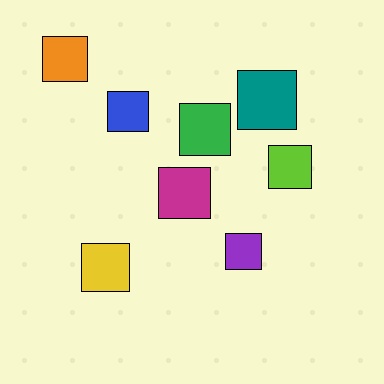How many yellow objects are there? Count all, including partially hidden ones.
There is 1 yellow object.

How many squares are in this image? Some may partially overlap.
There are 8 squares.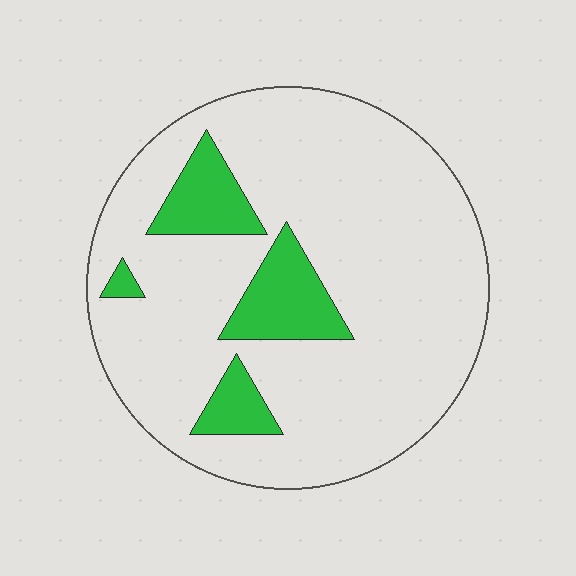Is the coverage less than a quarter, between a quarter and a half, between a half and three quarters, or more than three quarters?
Less than a quarter.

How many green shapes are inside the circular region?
4.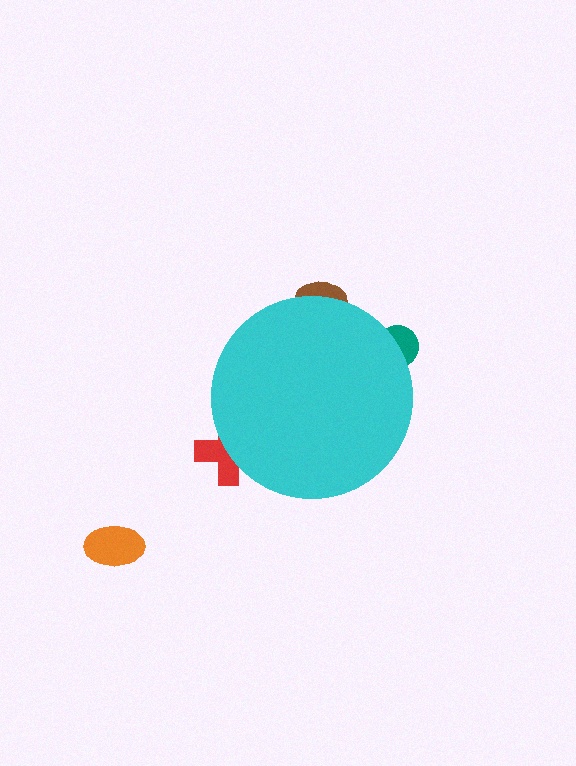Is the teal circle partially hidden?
Yes, the teal circle is partially hidden behind the cyan circle.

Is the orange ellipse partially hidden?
No, the orange ellipse is fully visible.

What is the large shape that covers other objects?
A cyan circle.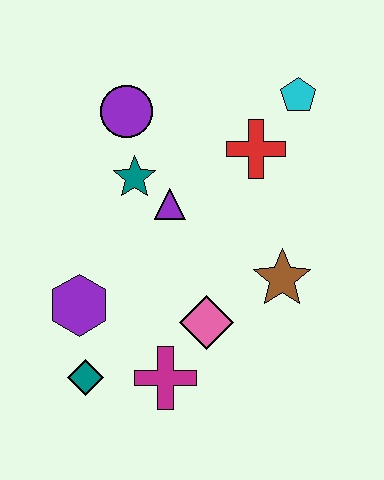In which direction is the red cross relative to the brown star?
The red cross is above the brown star.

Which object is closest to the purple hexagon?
The teal diamond is closest to the purple hexagon.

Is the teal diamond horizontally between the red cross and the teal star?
No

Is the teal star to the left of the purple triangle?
Yes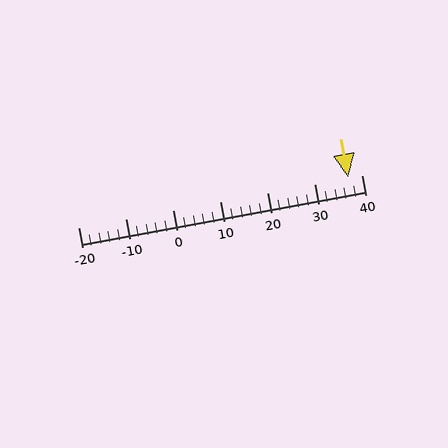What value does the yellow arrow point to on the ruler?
The yellow arrow points to approximately 37.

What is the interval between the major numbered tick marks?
The major tick marks are spaced 10 units apart.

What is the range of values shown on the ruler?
The ruler shows values from -20 to 40.